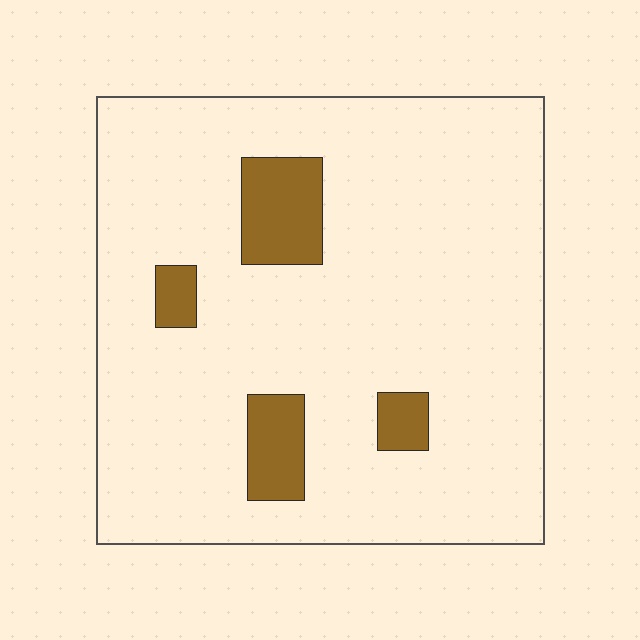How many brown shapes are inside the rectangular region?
4.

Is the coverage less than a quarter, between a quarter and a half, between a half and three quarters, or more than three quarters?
Less than a quarter.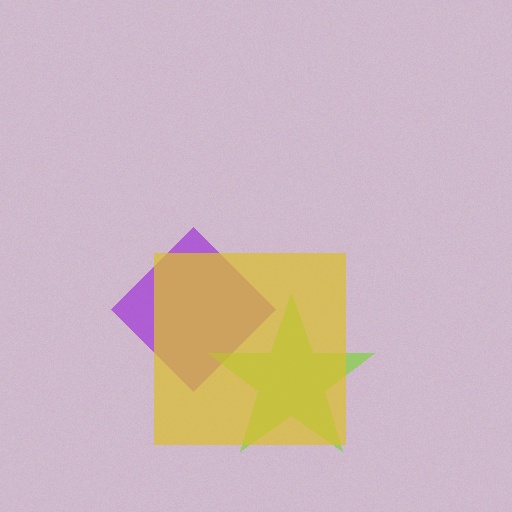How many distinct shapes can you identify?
There are 3 distinct shapes: a purple diamond, a lime star, a yellow square.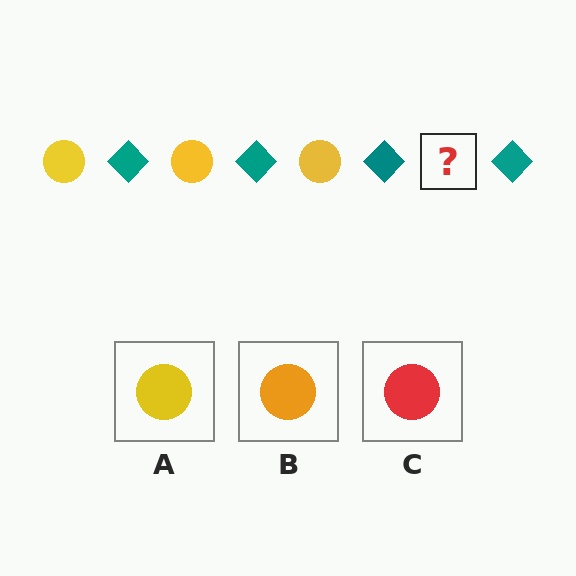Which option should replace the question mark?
Option A.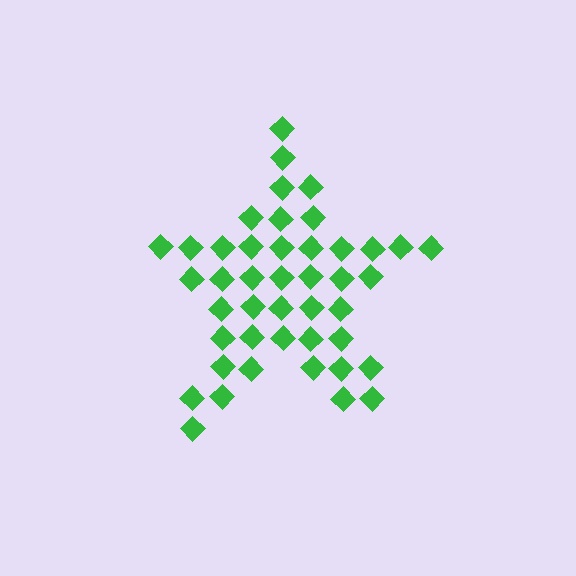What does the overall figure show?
The overall figure shows a star.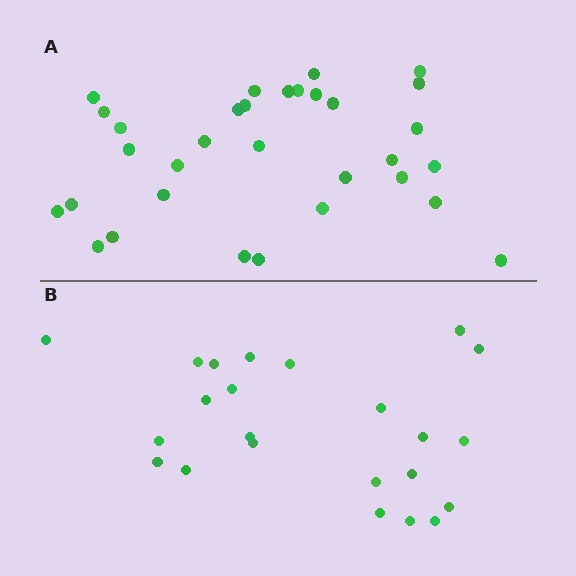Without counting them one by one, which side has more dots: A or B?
Region A (the top region) has more dots.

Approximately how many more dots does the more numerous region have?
Region A has roughly 8 or so more dots than region B.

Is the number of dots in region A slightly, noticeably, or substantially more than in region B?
Region A has noticeably more, but not dramatically so. The ratio is roughly 1.4 to 1.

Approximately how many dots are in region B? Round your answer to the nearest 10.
About 20 dots. (The exact count is 23, which rounds to 20.)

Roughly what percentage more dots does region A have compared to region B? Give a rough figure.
About 40% more.